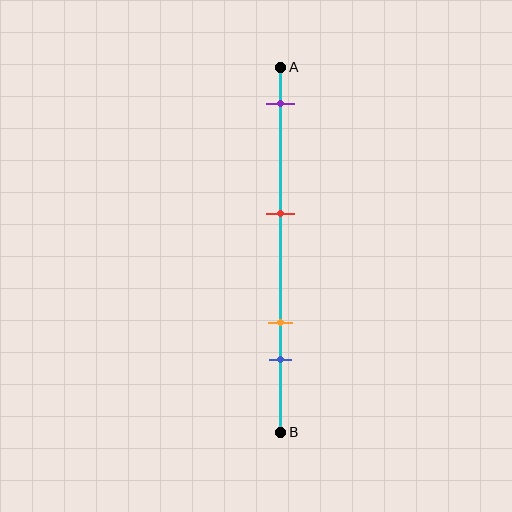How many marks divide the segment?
There are 4 marks dividing the segment.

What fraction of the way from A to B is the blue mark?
The blue mark is approximately 80% (0.8) of the way from A to B.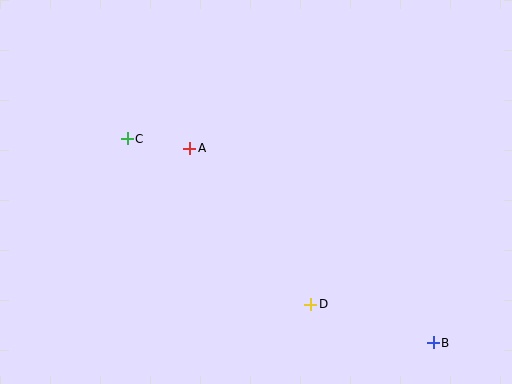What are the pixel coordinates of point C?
Point C is at (127, 139).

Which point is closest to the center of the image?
Point A at (190, 148) is closest to the center.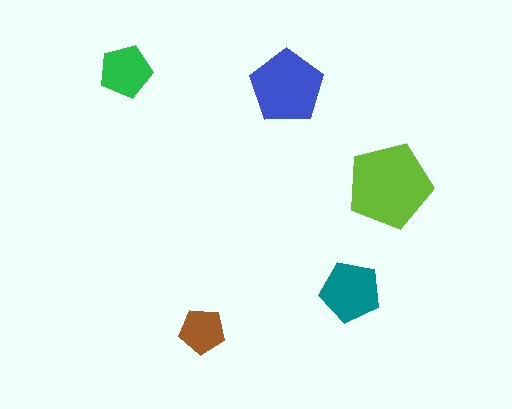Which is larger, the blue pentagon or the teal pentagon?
The blue one.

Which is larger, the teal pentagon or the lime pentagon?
The lime one.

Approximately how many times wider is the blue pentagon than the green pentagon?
About 1.5 times wider.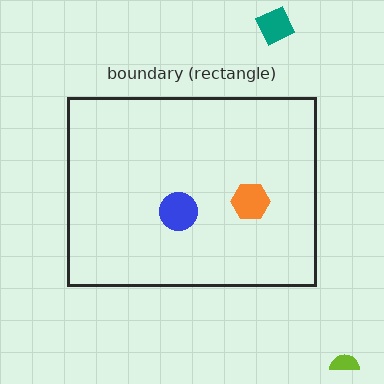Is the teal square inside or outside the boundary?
Outside.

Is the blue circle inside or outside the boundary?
Inside.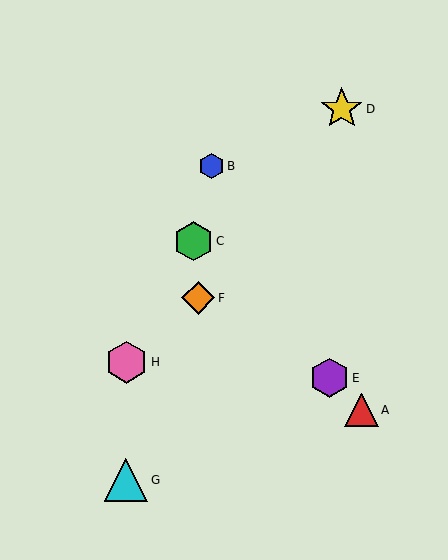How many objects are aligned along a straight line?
3 objects (A, C, E) are aligned along a straight line.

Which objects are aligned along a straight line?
Objects A, C, E are aligned along a straight line.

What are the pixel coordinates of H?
Object H is at (127, 362).